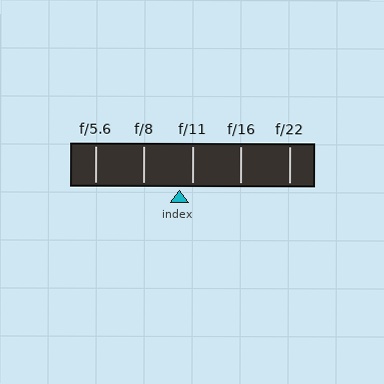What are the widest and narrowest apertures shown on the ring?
The widest aperture shown is f/5.6 and the narrowest is f/22.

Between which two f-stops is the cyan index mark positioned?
The index mark is between f/8 and f/11.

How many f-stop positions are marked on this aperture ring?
There are 5 f-stop positions marked.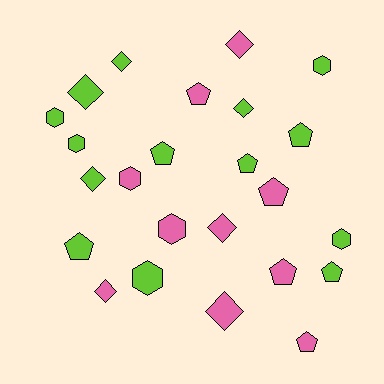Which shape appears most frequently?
Pentagon, with 9 objects.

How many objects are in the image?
There are 24 objects.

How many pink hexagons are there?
There are 2 pink hexagons.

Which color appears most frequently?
Lime, with 14 objects.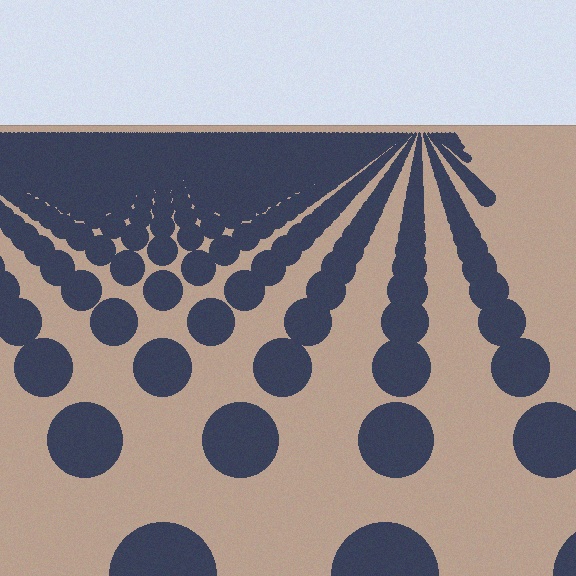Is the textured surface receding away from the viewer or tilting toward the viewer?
The surface is receding away from the viewer. Texture elements get smaller and denser toward the top.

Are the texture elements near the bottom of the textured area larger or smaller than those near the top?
Larger. Near the bottom, elements are closer to the viewer and appear at a bigger on-screen size.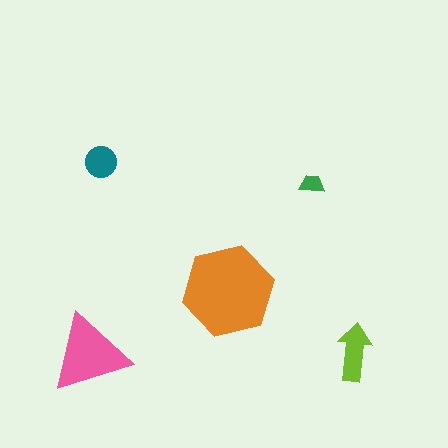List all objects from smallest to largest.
The green trapezoid, the teal circle, the lime arrow, the pink triangle, the orange hexagon.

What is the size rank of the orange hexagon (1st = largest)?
1st.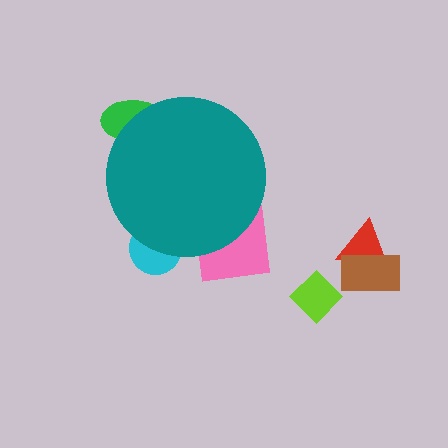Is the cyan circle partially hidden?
Yes, the cyan circle is partially hidden behind the teal circle.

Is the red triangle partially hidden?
No, the red triangle is fully visible.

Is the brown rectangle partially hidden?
No, the brown rectangle is fully visible.